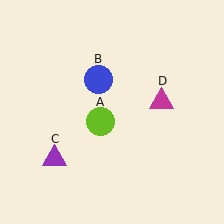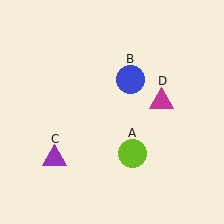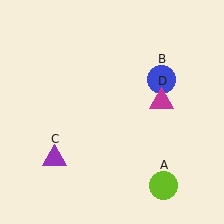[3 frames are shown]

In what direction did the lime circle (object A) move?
The lime circle (object A) moved down and to the right.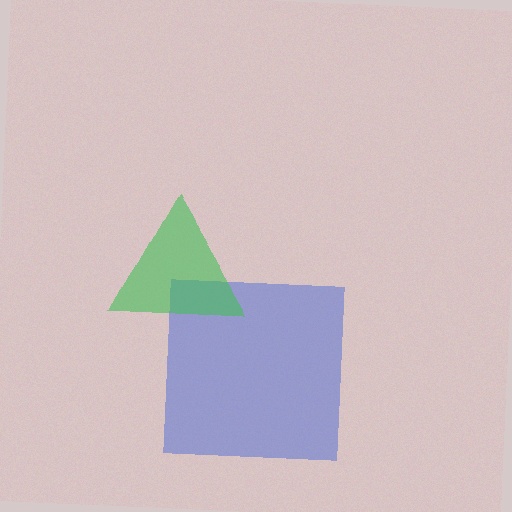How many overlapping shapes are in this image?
There are 2 overlapping shapes in the image.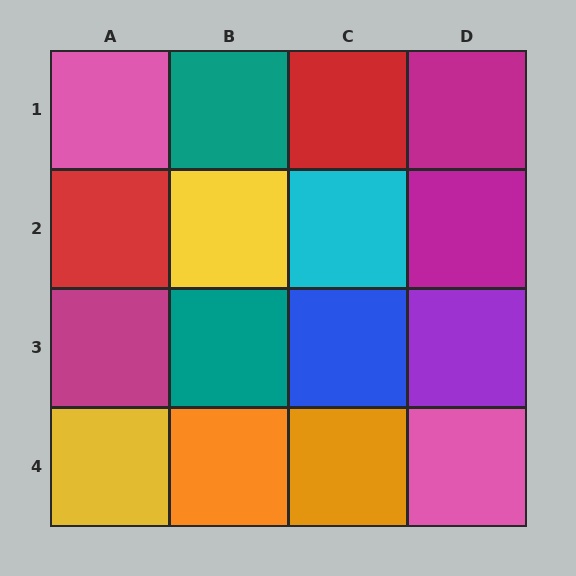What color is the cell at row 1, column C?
Red.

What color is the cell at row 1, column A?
Pink.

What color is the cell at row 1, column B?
Teal.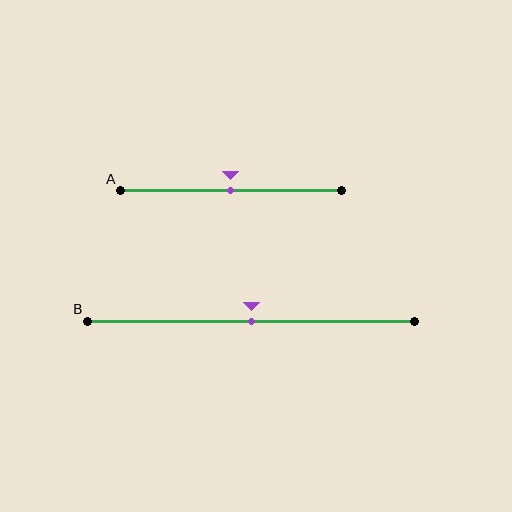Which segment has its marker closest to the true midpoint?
Segment A has its marker closest to the true midpoint.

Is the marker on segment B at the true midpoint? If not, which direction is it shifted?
Yes, the marker on segment B is at the true midpoint.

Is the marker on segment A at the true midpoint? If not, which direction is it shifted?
Yes, the marker on segment A is at the true midpoint.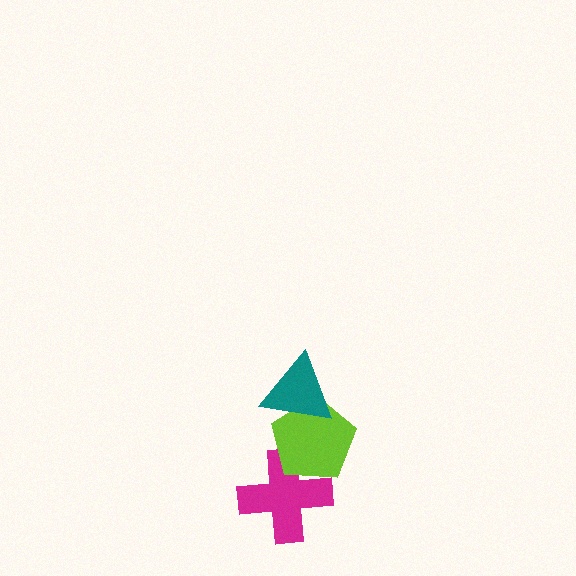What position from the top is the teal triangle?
The teal triangle is 1st from the top.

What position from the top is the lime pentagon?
The lime pentagon is 2nd from the top.